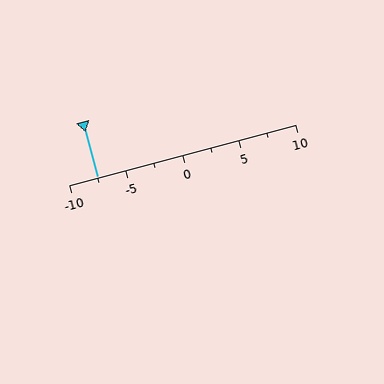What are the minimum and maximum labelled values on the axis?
The axis runs from -10 to 10.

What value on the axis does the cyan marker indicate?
The marker indicates approximately -7.5.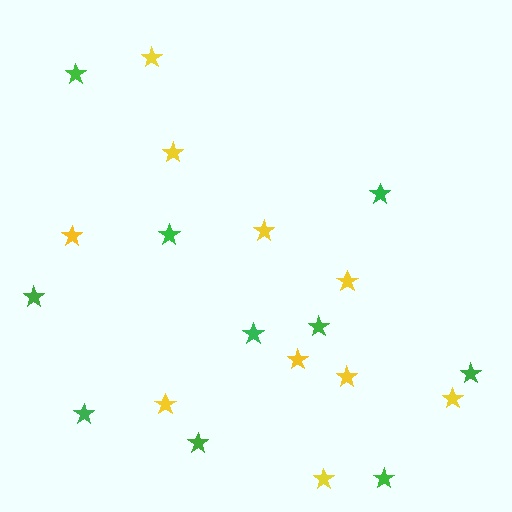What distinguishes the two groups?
There are 2 groups: one group of yellow stars (10) and one group of green stars (10).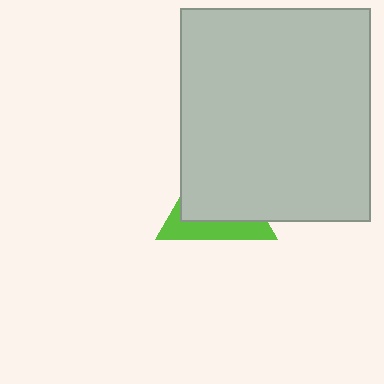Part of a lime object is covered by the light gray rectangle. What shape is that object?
It is a triangle.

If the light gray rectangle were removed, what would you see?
You would see the complete lime triangle.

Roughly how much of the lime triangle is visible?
A small part of it is visible (roughly 34%).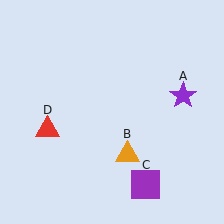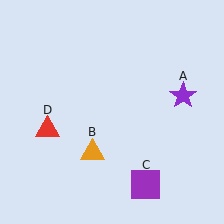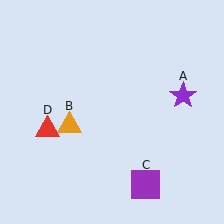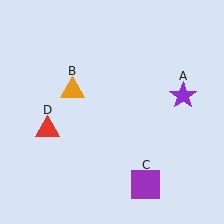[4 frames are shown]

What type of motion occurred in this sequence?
The orange triangle (object B) rotated clockwise around the center of the scene.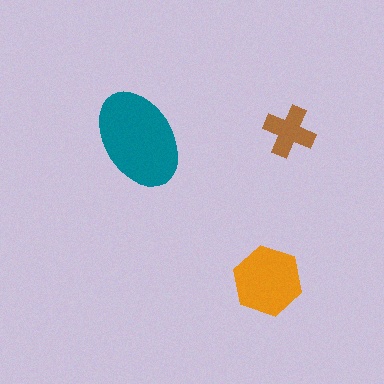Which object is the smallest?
The brown cross.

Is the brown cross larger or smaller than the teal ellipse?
Smaller.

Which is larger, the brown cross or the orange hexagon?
The orange hexagon.